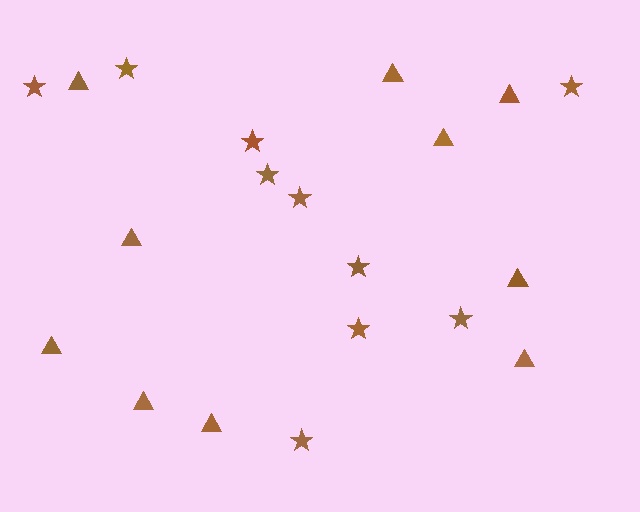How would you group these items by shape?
There are 2 groups: one group of triangles (10) and one group of stars (10).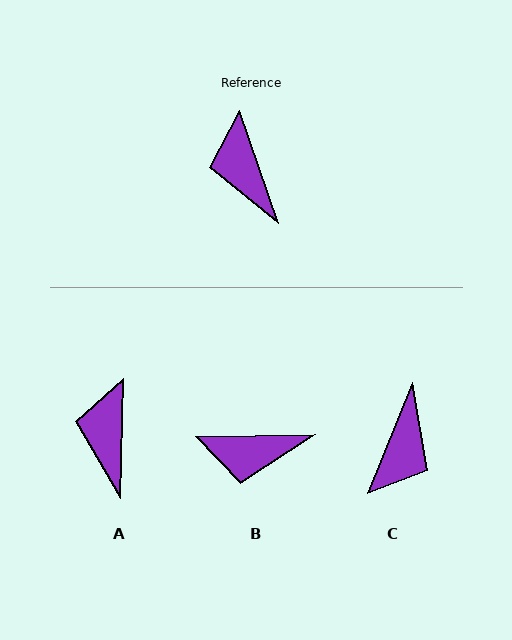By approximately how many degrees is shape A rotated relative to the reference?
Approximately 21 degrees clockwise.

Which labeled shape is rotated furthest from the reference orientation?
C, about 139 degrees away.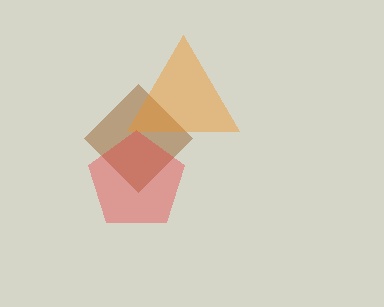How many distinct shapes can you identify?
There are 3 distinct shapes: a brown diamond, an orange triangle, a red pentagon.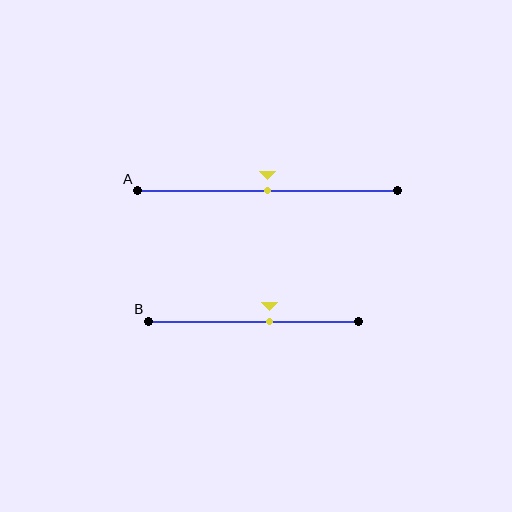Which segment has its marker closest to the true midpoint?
Segment A has its marker closest to the true midpoint.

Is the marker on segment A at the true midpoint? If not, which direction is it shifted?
Yes, the marker on segment A is at the true midpoint.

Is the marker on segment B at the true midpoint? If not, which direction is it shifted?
No, the marker on segment B is shifted to the right by about 7% of the segment length.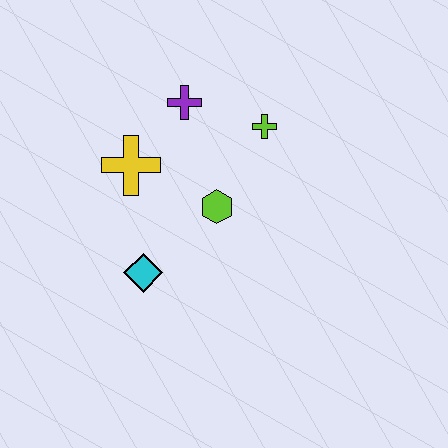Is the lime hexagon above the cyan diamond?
Yes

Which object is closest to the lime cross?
The purple cross is closest to the lime cross.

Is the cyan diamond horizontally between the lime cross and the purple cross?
No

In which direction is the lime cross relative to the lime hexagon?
The lime cross is above the lime hexagon.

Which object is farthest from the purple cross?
The cyan diamond is farthest from the purple cross.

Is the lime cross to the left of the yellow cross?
No